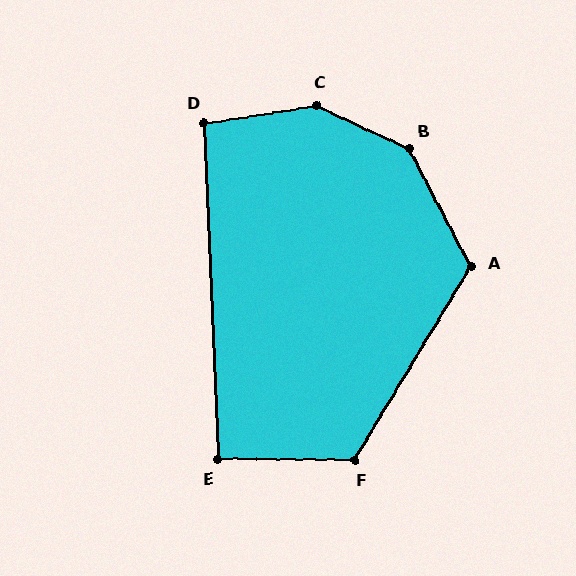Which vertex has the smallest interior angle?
E, at approximately 93 degrees.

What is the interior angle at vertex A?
Approximately 121 degrees (obtuse).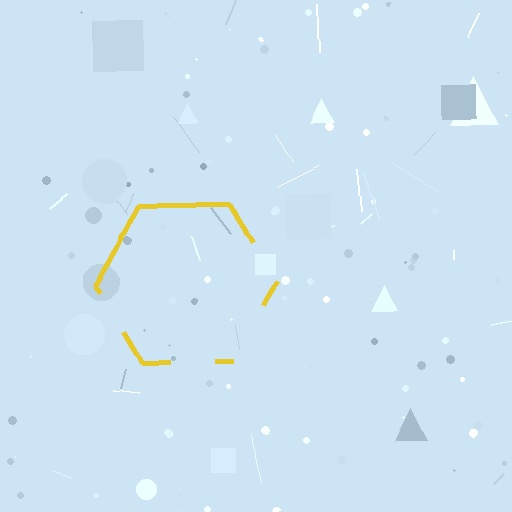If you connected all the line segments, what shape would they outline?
They would outline a hexagon.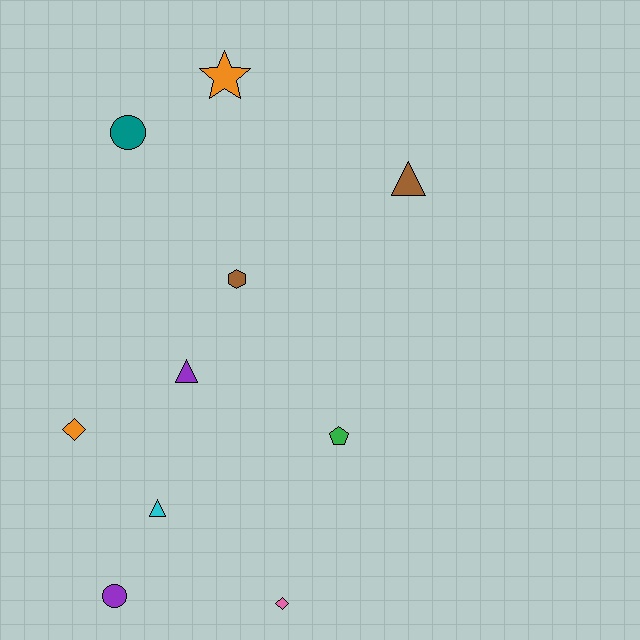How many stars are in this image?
There is 1 star.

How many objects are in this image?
There are 10 objects.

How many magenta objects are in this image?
There are no magenta objects.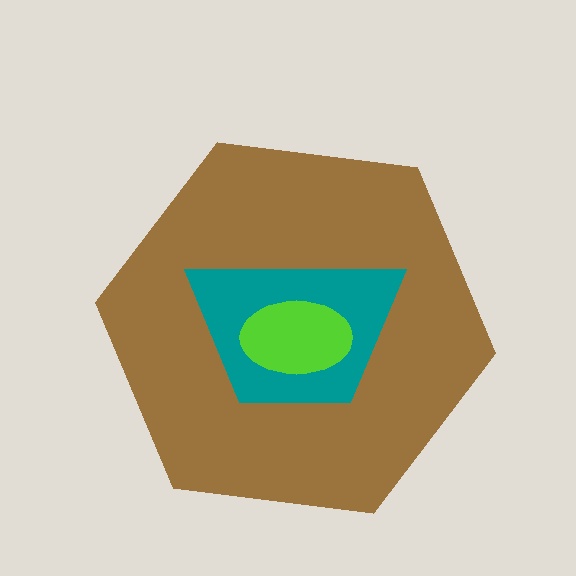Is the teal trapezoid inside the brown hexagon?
Yes.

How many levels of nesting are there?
3.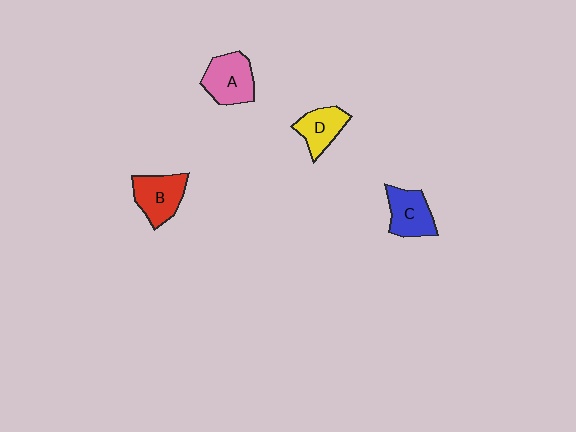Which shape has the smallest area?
Shape D (yellow).